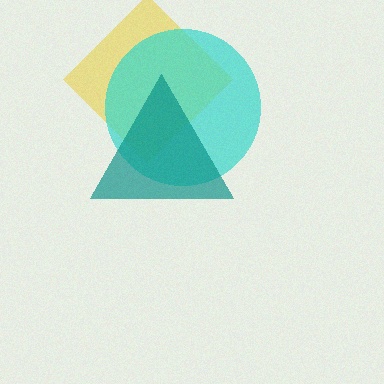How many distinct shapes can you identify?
There are 3 distinct shapes: a yellow diamond, a cyan circle, a teal triangle.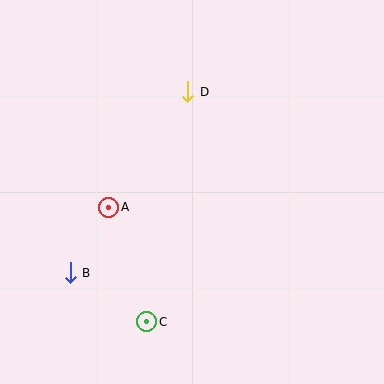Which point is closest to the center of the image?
Point A at (109, 207) is closest to the center.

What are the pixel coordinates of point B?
Point B is at (70, 273).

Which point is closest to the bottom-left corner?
Point B is closest to the bottom-left corner.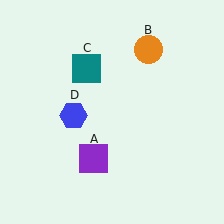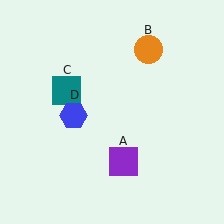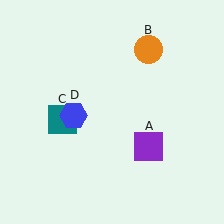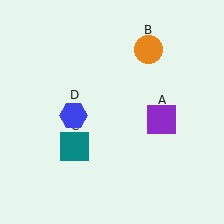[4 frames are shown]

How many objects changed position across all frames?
2 objects changed position: purple square (object A), teal square (object C).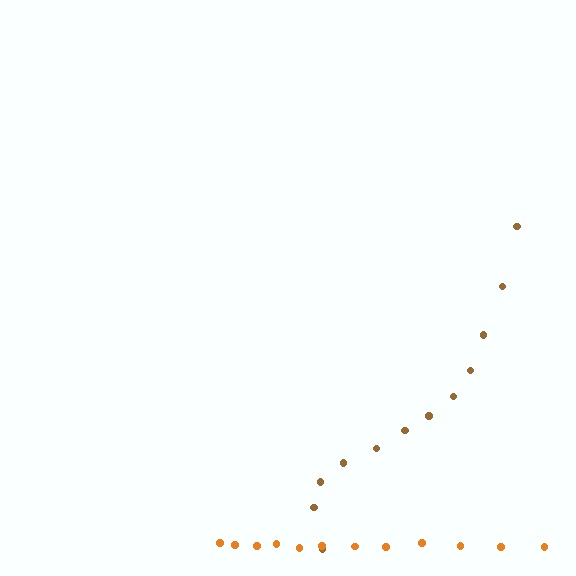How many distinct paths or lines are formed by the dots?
There are 2 distinct paths.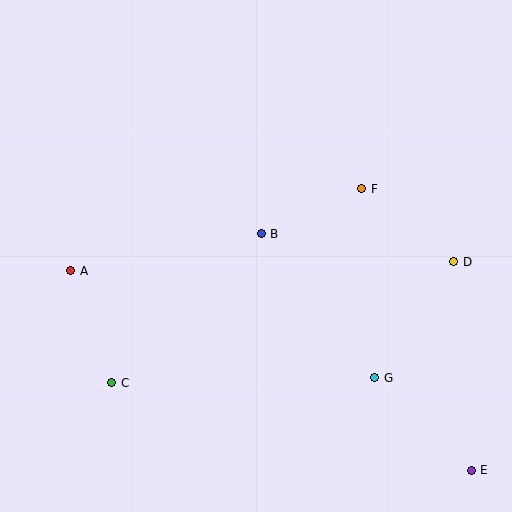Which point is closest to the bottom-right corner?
Point E is closest to the bottom-right corner.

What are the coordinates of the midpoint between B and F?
The midpoint between B and F is at (312, 211).